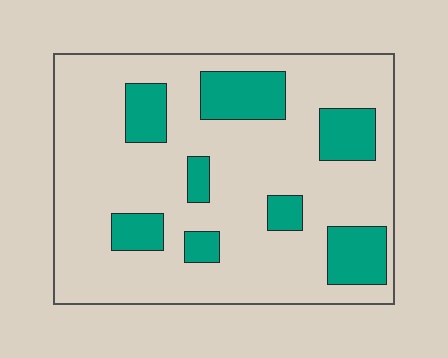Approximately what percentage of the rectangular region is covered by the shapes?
Approximately 20%.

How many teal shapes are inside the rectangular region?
8.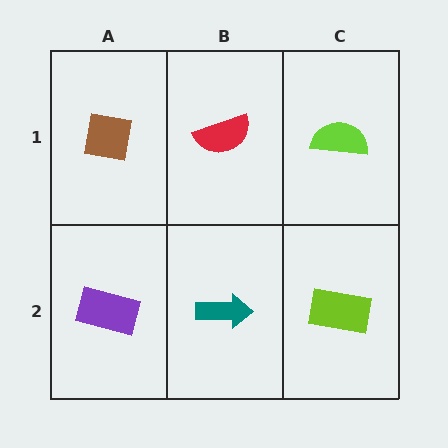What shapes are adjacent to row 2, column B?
A red semicircle (row 1, column B), a purple rectangle (row 2, column A), a lime rectangle (row 2, column C).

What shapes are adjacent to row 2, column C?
A lime semicircle (row 1, column C), a teal arrow (row 2, column B).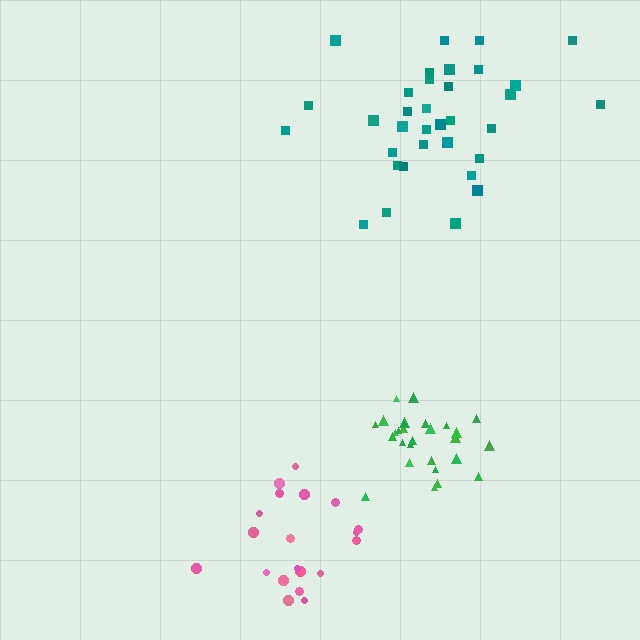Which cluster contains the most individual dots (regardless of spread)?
Teal (34).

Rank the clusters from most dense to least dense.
green, teal, pink.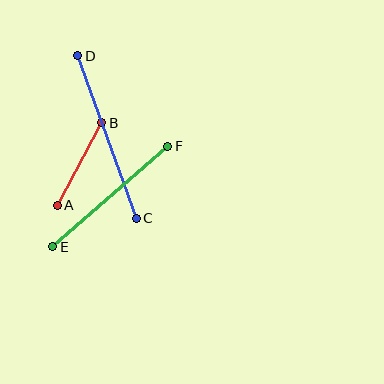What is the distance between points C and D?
The distance is approximately 173 pixels.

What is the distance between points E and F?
The distance is approximately 153 pixels.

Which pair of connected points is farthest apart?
Points C and D are farthest apart.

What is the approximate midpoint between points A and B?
The midpoint is at approximately (80, 164) pixels.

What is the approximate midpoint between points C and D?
The midpoint is at approximately (107, 137) pixels.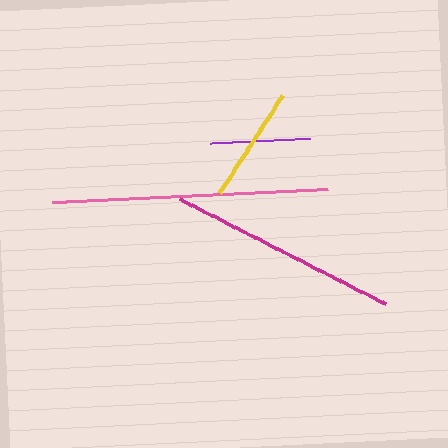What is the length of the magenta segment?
The magenta segment is approximately 231 pixels long.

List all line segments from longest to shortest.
From longest to shortest: pink, magenta, yellow, purple.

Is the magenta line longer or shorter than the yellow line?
The magenta line is longer than the yellow line.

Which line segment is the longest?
The pink line is the longest at approximately 275 pixels.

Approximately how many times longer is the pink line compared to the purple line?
The pink line is approximately 2.8 times the length of the purple line.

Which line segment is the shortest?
The purple line is the shortest at approximately 100 pixels.